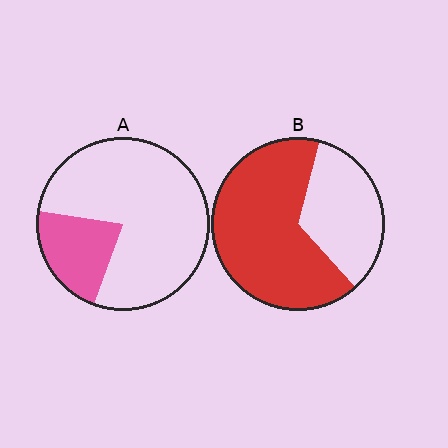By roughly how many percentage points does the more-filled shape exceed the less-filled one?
By roughly 45 percentage points (B over A).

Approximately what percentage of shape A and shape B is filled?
A is approximately 20% and B is approximately 65%.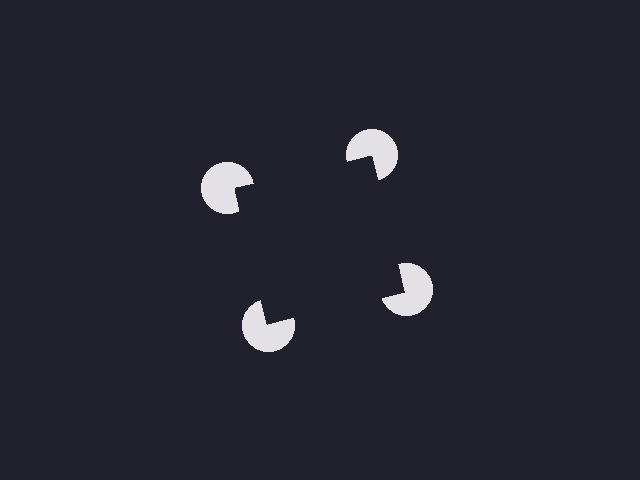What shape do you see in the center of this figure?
An illusory square — its edges are inferred from the aligned wedge cuts in the pac-man discs, not physically drawn.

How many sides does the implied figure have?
4 sides.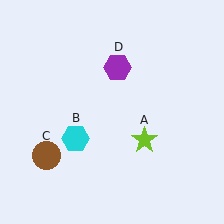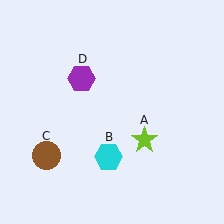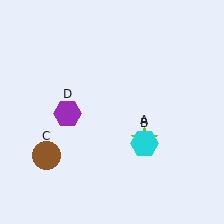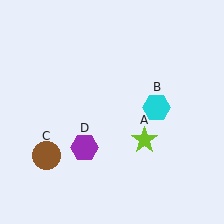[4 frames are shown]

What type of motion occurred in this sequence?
The cyan hexagon (object B), purple hexagon (object D) rotated counterclockwise around the center of the scene.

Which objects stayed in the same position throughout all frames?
Lime star (object A) and brown circle (object C) remained stationary.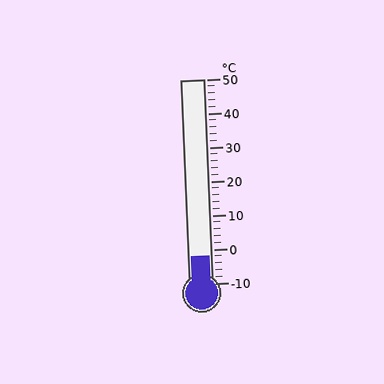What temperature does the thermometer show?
The thermometer shows approximately -2°C.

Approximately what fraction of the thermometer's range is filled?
The thermometer is filled to approximately 15% of its range.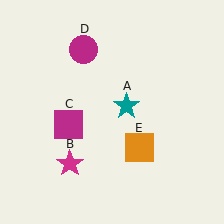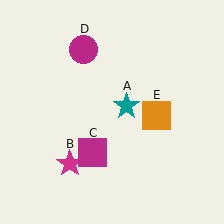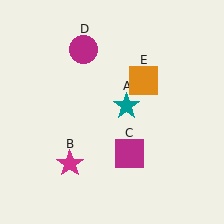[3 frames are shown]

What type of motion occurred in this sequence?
The magenta square (object C), orange square (object E) rotated counterclockwise around the center of the scene.